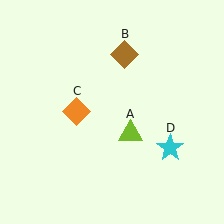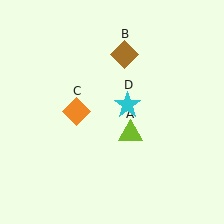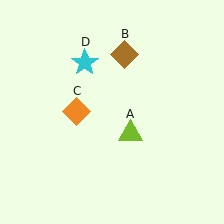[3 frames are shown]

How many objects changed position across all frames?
1 object changed position: cyan star (object D).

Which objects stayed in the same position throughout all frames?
Lime triangle (object A) and brown diamond (object B) and orange diamond (object C) remained stationary.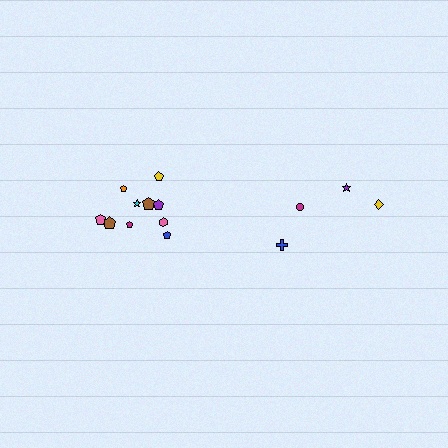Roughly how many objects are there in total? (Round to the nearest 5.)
Roughly 15 objects in total.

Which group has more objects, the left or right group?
The left group.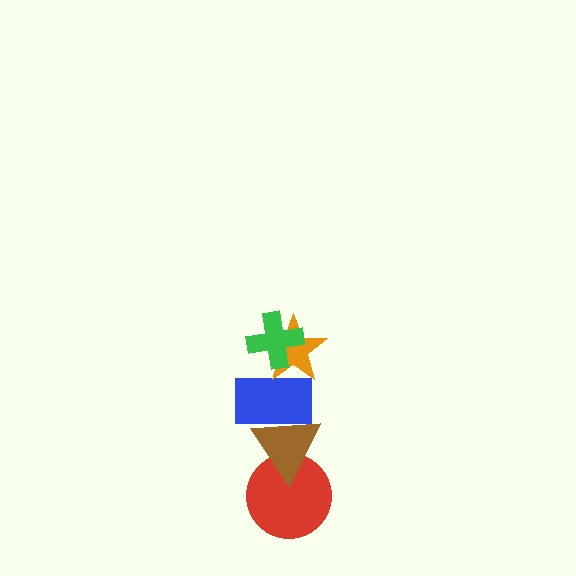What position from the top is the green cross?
The green cross is 1st from the top.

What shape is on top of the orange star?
The green cross is on top of the orange star.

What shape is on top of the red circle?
The brown triangle is on top of the red circle.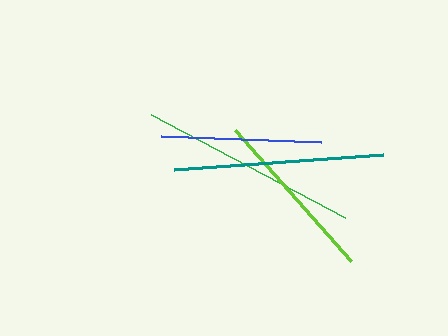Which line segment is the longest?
The green line is the longest at approximately 219 pixels.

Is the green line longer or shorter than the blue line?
The green line is longer than the blue line.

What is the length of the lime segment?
The lime segment is approximately 175 pixels long.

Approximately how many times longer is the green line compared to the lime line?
The green line is approximately 1.3 times the length of the lime line.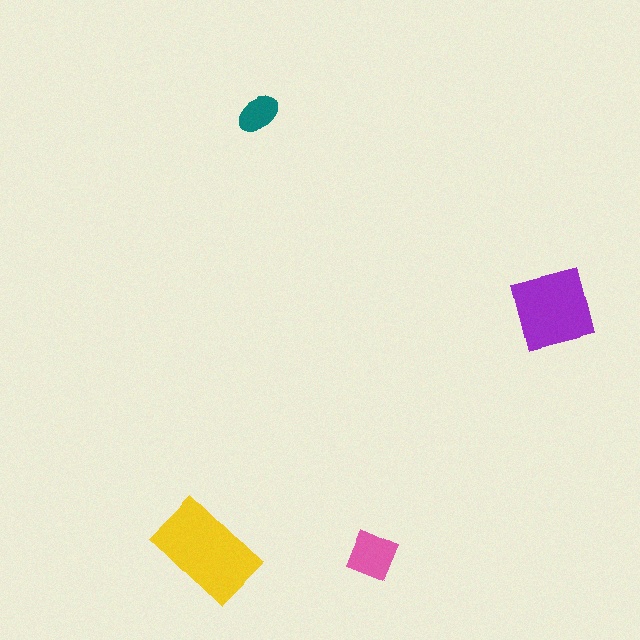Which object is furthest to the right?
The purple square is rightmost.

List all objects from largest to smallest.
The yellow rectangle, the purple square, the pink square, the teal ellipse.